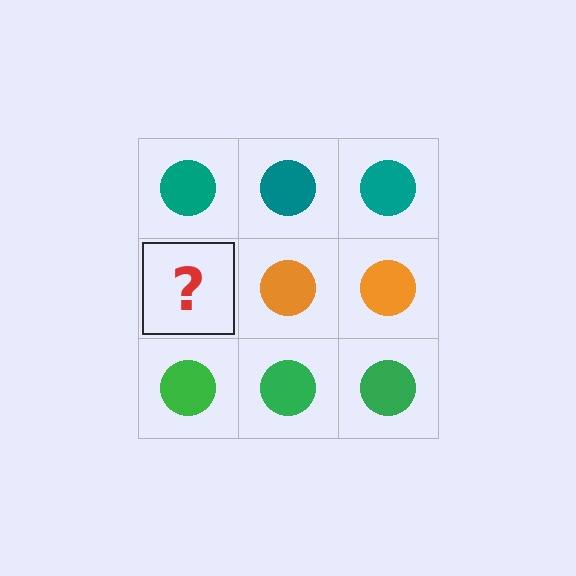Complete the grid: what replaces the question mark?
The question mark should be replaced with an orange circle.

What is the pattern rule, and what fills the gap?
The rule is that each row has a consistent color. The gap should be filled with an orange circle.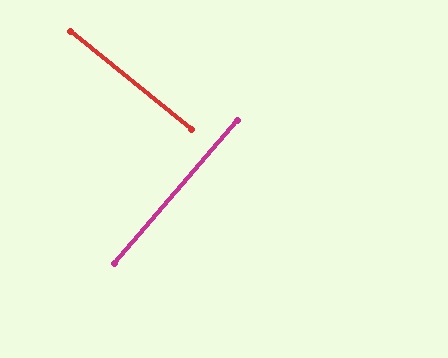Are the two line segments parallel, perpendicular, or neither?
Perpendicular — they meet at approximately 88°.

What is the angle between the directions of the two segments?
Approximately 88 degrees.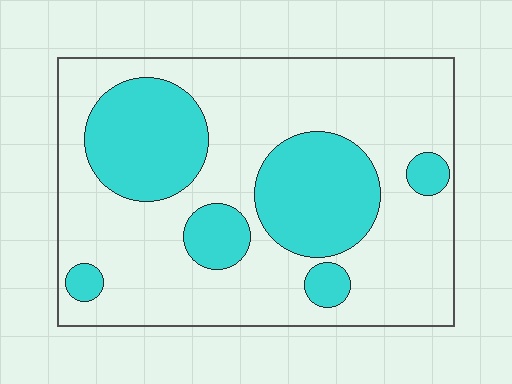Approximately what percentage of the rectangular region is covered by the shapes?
Approximately 30%.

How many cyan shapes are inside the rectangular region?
6.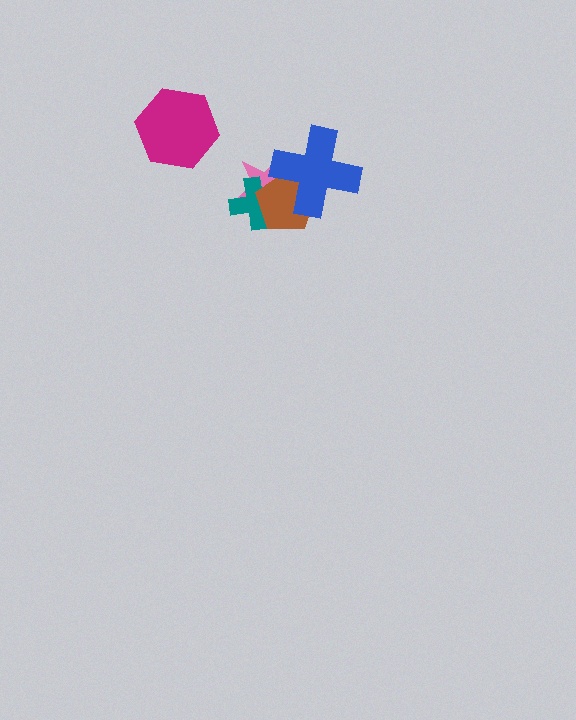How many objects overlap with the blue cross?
2 objects overlap with the blue cross.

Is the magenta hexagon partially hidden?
No, no other shape covers it.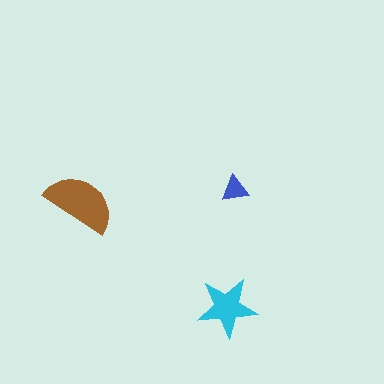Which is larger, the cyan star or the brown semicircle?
The brown semicircle.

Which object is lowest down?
The cyan star is bottommost.